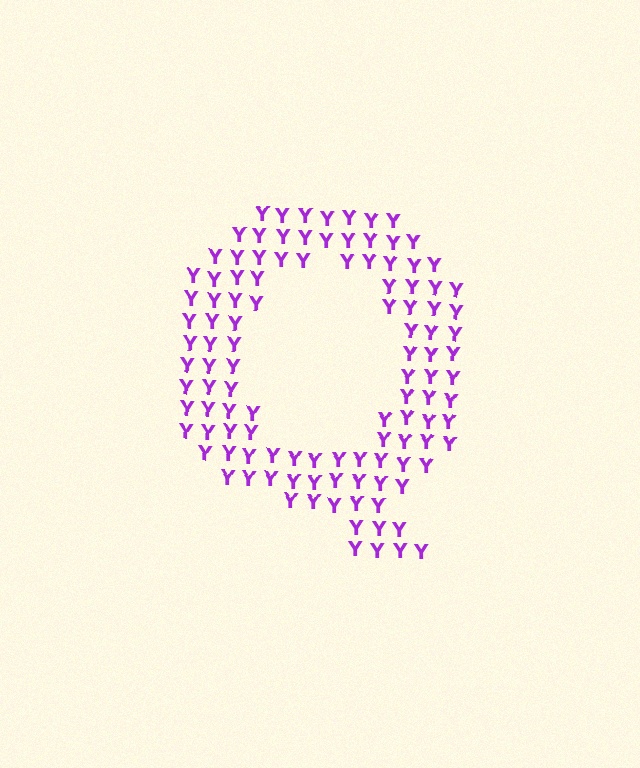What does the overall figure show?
The overall figure shows the letter Q.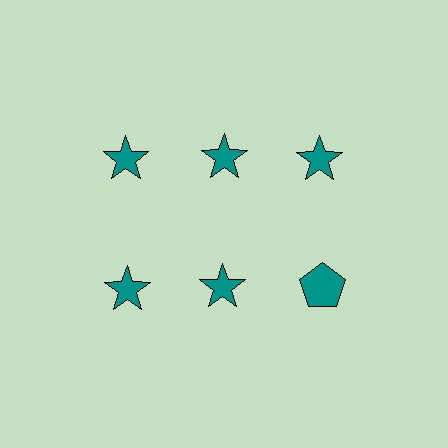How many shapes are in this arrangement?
There are 6 shapes arranged in a grid pattern.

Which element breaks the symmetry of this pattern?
The teal pentagon in the second row, center column breaks the symmetry. All other shapes are teal stars.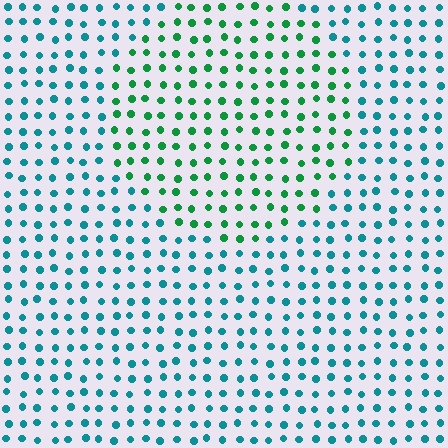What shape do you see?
I see a circle.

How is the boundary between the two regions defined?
The boundary is defined purely by a slight shift in hue (about 42 degrees). Spacing, size, and orientation are identical on both sides.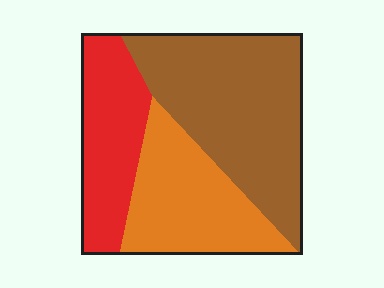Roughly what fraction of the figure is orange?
Orange takes up between a quarter and a half of the figure.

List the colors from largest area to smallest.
From largest to smallest: brown, orange, red.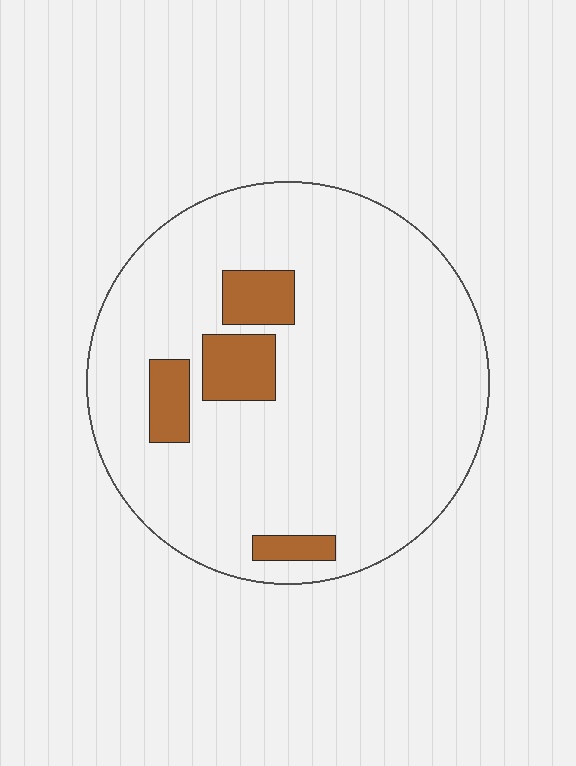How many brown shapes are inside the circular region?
4.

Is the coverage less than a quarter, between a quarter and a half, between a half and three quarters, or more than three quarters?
Less than a quarter.